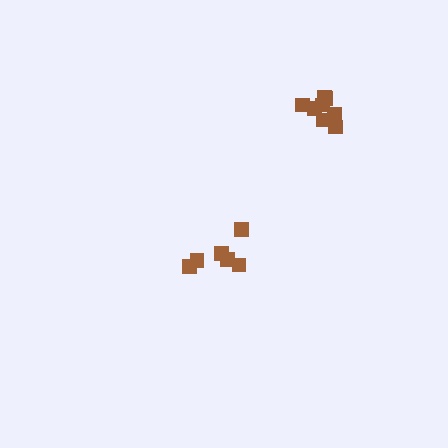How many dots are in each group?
Group 1: 6 dots, Group 2: 8 dots (14 total).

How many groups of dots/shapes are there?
There are 2 groups.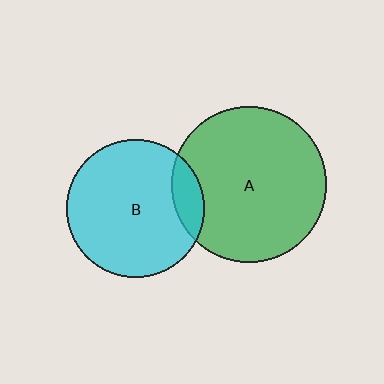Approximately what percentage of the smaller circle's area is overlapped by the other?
Approximately 15%.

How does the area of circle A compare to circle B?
Approximately 1.3 times.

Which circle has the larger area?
Circle A (green).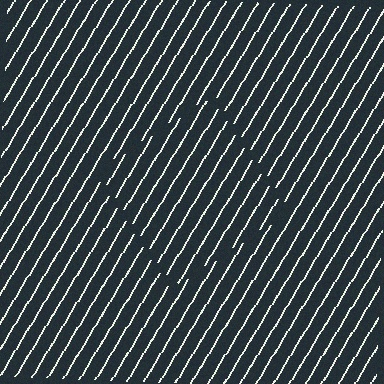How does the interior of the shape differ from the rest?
The interior of the shape contains the same grating, shifted by half a period — the contour is defined by the phase discontinuity where line-ends from the inner and outer gratings abut.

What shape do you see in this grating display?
An illusory square. The interior of the shape contains the same grating, shifted by half a period — the contour is defined by the phase discontinuity where line-ends from the inner and outer gratings abut.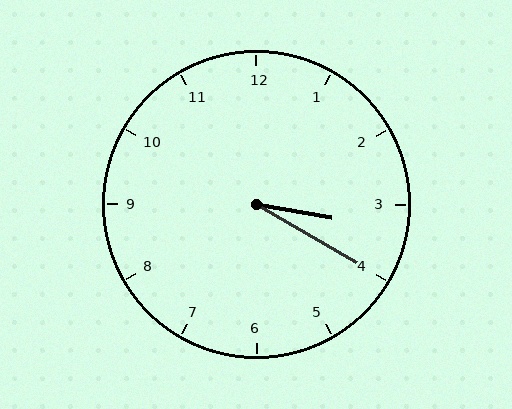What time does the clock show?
3:20.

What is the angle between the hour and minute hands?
Approximately 20 degrees.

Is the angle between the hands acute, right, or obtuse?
It is acute.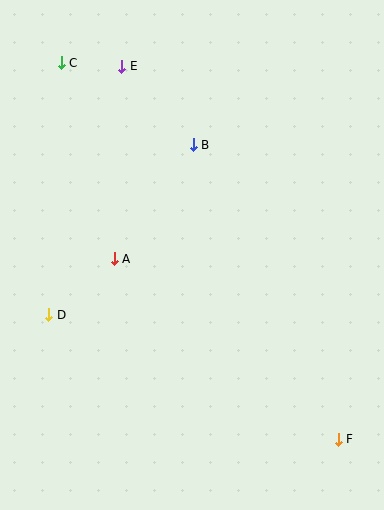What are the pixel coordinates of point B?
Point B is at (193, 145).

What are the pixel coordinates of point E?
Point E is at (122, 66).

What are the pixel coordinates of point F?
Point F is at (338, 439).